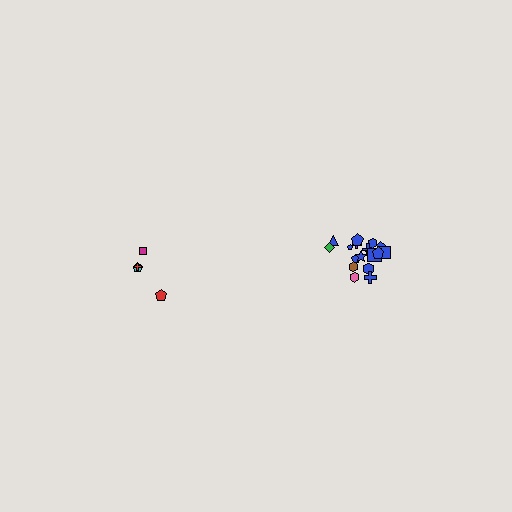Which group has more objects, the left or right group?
The right group.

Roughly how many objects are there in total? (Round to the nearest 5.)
Roughly 20 objects in total.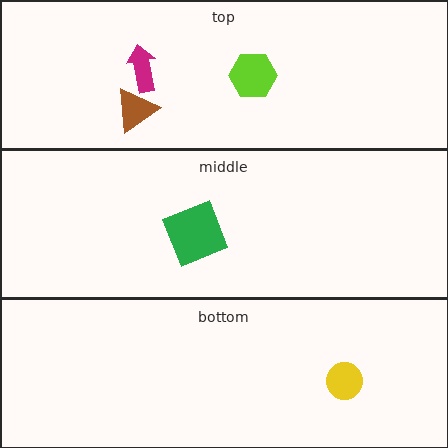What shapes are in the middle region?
The green square.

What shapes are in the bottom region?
The yellow circle.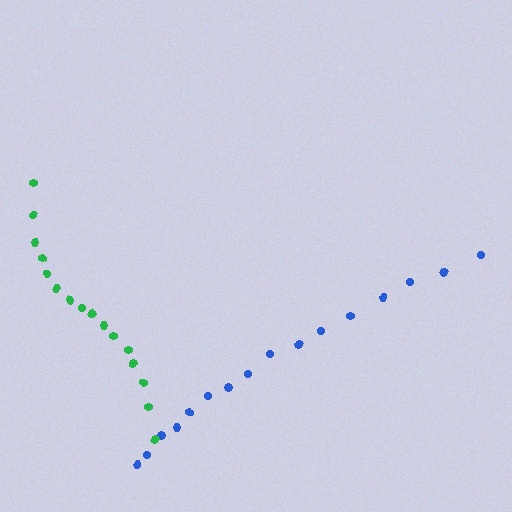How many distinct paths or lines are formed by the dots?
There are 2 distinct paths.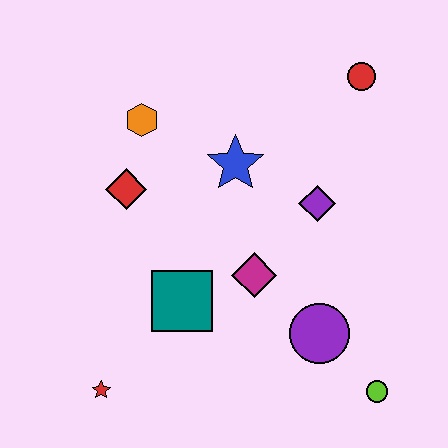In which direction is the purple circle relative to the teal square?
The purple circle is to the right of the teal square.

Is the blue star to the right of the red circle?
No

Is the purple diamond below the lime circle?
No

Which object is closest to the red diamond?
The orange hexagon is closest to the red diamond.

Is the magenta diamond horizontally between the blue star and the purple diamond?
Yes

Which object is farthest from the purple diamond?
The red star is farthest from the purple diamond.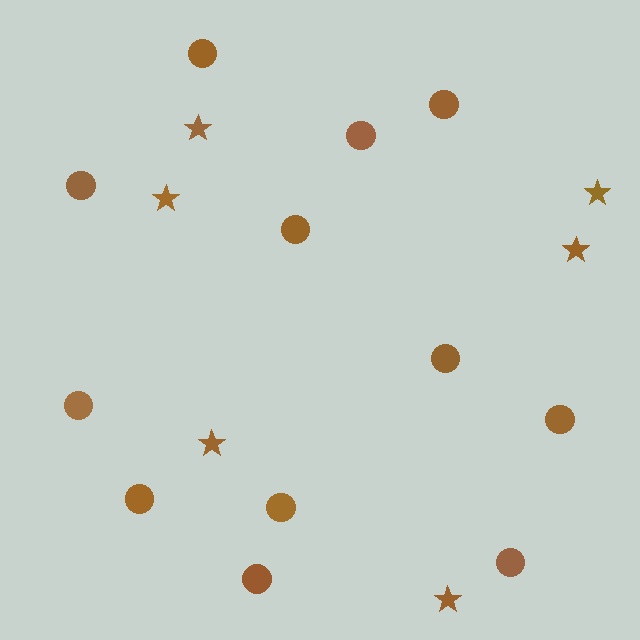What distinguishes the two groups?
There are 2 groups: one group of stars (6) and one group of circles (12).